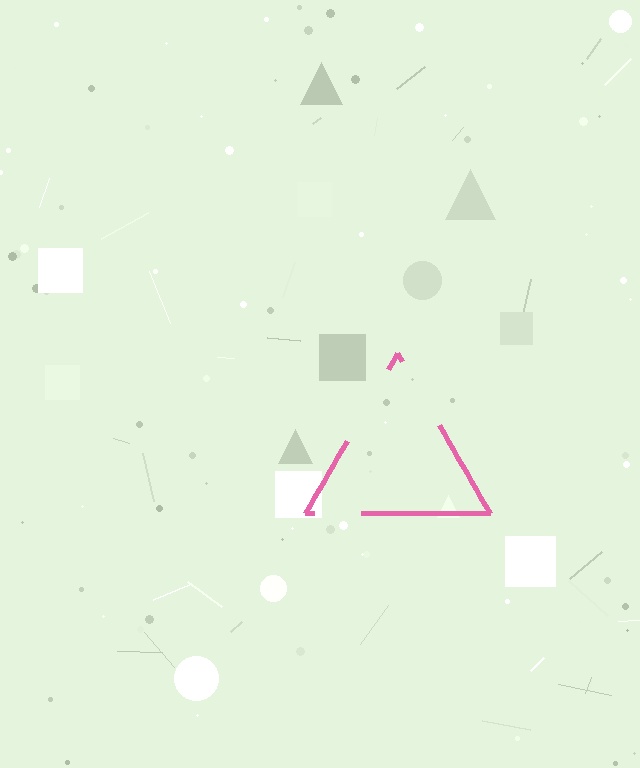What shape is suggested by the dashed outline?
The dashed outline suggests a triangle.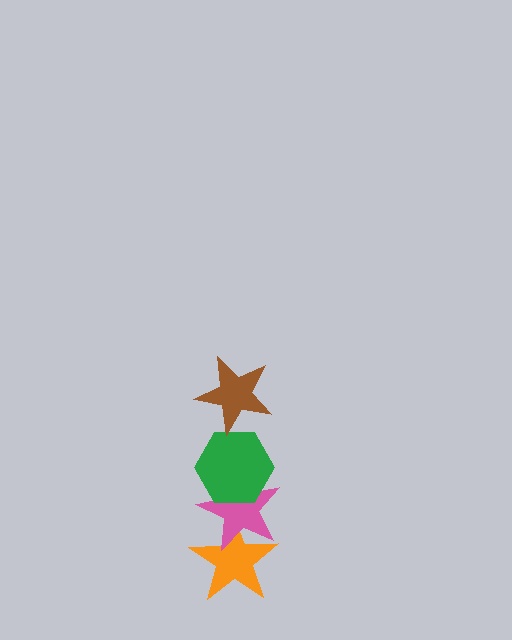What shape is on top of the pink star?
The green hexagon is on top of the pink star.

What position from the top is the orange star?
The orange star is 4th from the top.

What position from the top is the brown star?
The brown star is 1st from the top.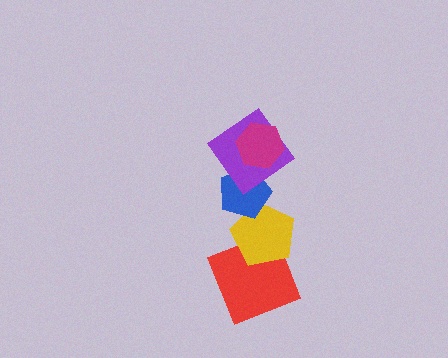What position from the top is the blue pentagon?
The blue pentagon is 3rd from the top.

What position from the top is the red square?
The red square is 5th from the top.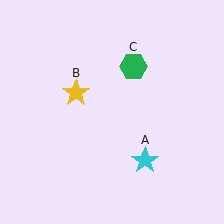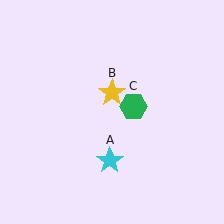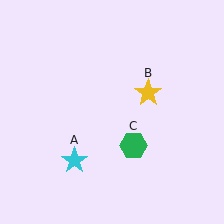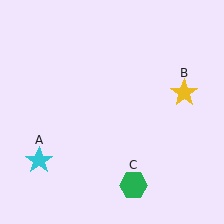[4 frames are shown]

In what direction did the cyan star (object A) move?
The cyan star (object A) moved left.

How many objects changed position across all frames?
3 objects changed position: cyan star (object A), yellow star (object B), green hexagon (object C).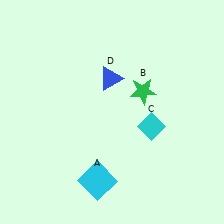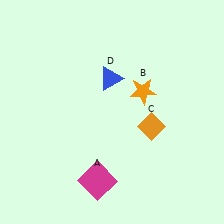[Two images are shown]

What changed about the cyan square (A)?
In Image 1, A is cyan. In Image 2, it changed to magenta.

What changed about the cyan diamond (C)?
In Image 1, C is cyan. In Image 2, it changed to orange.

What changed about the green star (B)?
In Image 1, B is green. In Image 2, it changed to orange.